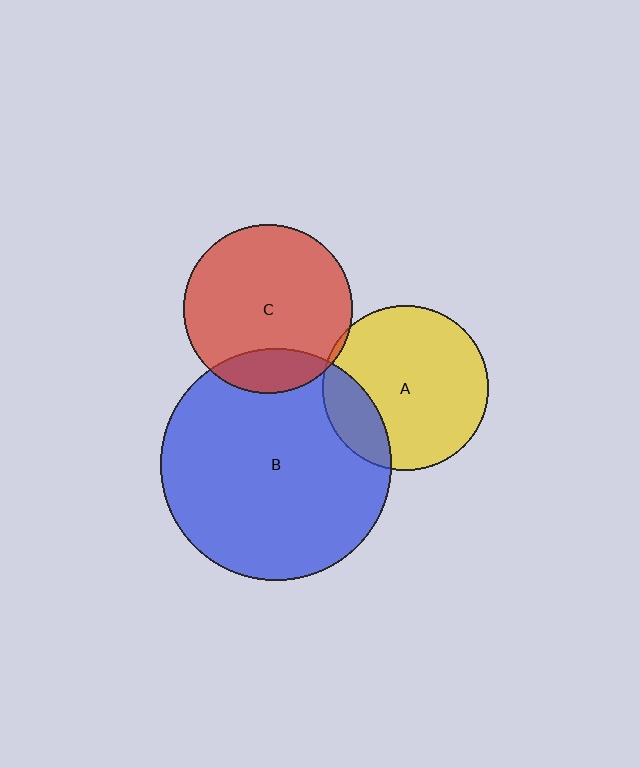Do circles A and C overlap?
Yes.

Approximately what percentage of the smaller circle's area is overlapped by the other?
Approximately 5%.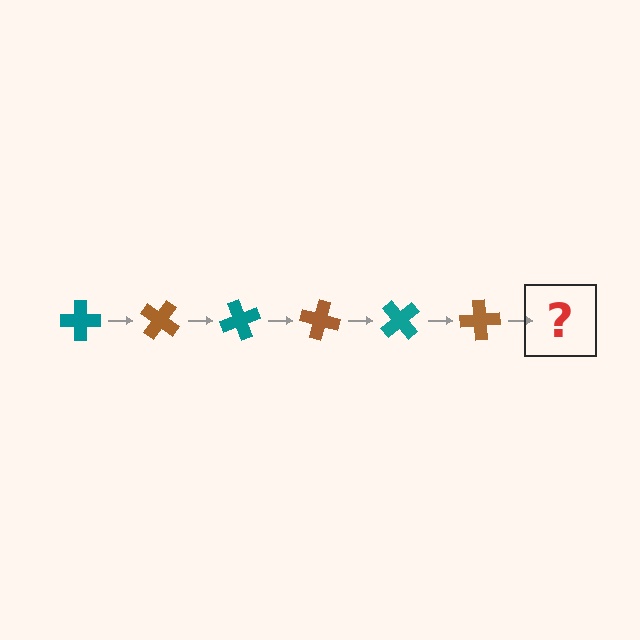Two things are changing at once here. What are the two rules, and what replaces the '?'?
The two rules are that it rotates 35 degrees each step and the color cycles through teal and brown. The '?' should be a teal cross, rotated 210 degrees from the start.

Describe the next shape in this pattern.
It should be a teal cross, rotated 210 degrees from the start.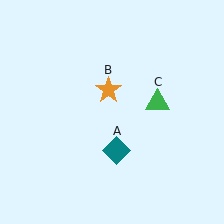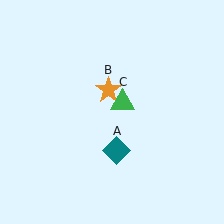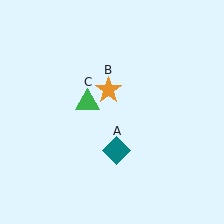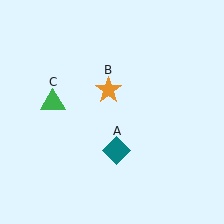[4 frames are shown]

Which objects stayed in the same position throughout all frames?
Teal diamond (object A) and orange star (object B) remained stationary.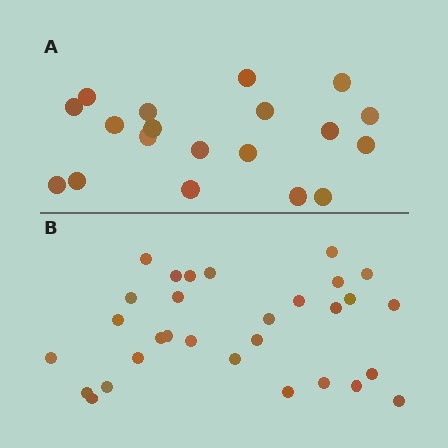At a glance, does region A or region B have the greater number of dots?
Region B (the bottom region) has more dots.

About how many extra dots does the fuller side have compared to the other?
Region B has roughly 12 or so more dots than region A.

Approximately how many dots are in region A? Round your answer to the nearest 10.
About 20 dots. (The exact count is 19, which rounds to 20.)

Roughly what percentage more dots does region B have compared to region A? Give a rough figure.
About 60% more.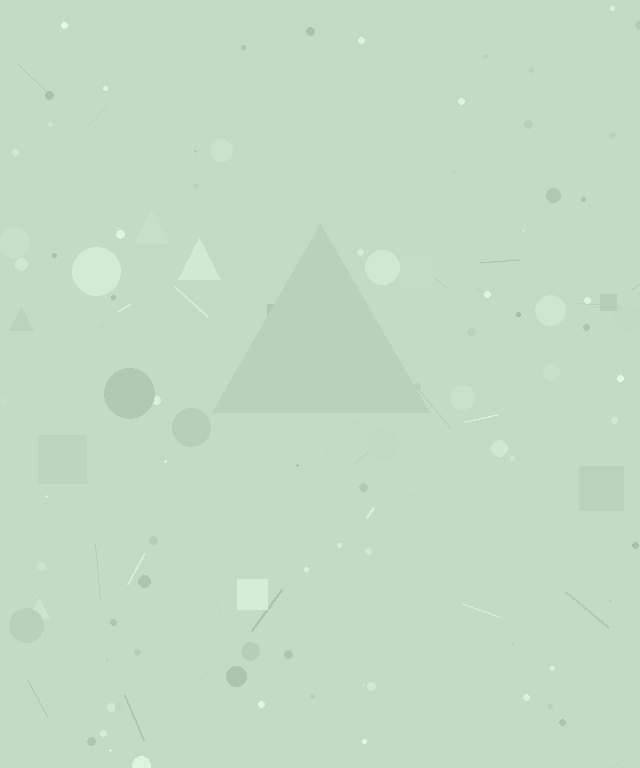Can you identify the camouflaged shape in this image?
The camouflaged shape is a triangle.